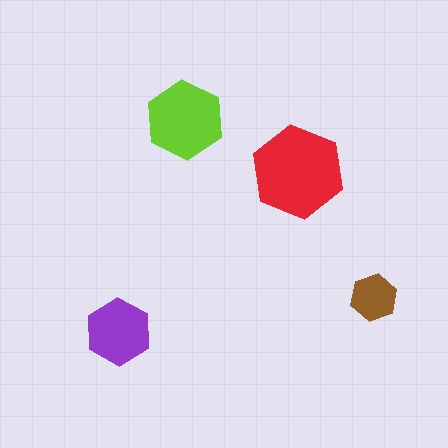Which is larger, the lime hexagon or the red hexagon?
The red one.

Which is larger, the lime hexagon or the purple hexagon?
The lime one.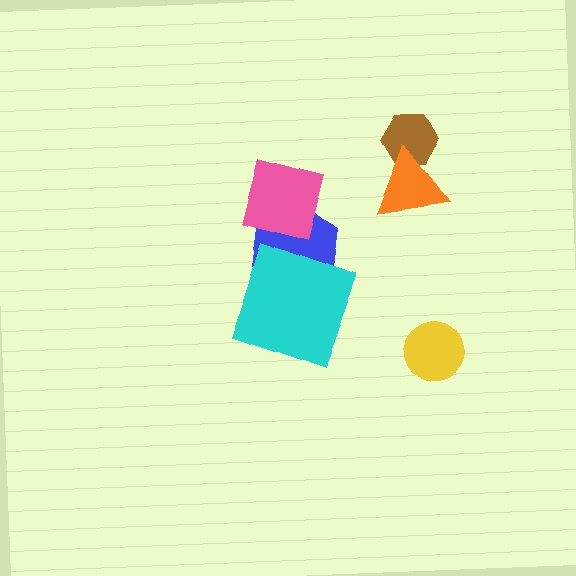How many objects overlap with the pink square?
1 object overlaps with the pink square.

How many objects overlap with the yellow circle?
0 objects overlap with the yellow circle.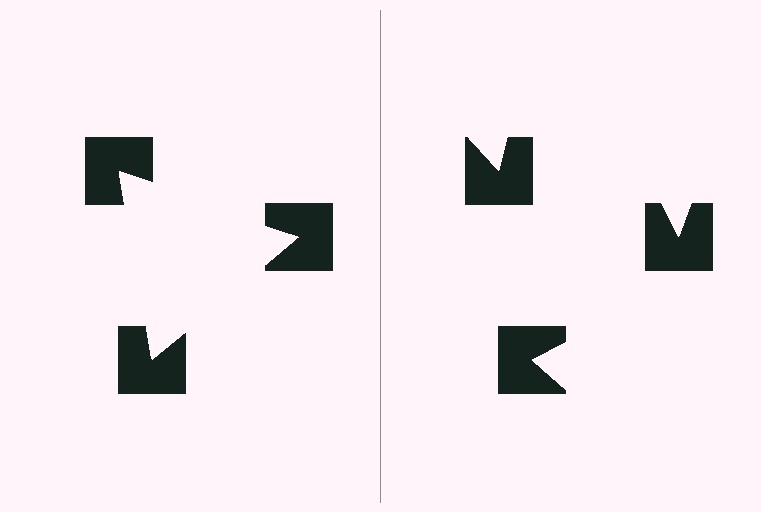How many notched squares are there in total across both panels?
6 — 3 on each side.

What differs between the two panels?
The notched squares are positioned identically on both sides; only the wedge orientations differ. On the left they align to a triangle; on the right they are misaligned.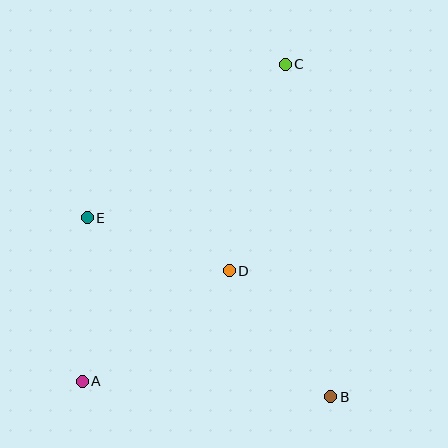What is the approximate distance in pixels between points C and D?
The distance between C and D is approximately 214 pixels.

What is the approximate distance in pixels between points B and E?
The distance between B and E is approximately 302 pixels.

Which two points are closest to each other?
Points D and E are closest to each other.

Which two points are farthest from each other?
Points A and C are farthest from each other.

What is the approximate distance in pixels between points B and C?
The distance between B and C is approximately 336 pixels.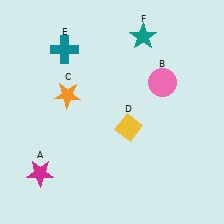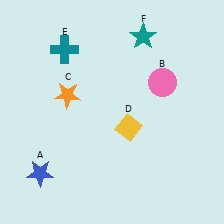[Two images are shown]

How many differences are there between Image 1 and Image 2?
There is 1 difference between the two images.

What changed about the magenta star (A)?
In Image 1, A is magenta. In Image 2, it changed to blue.